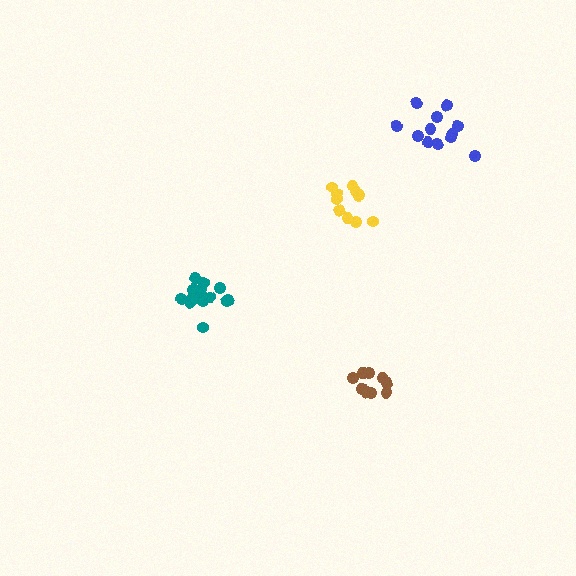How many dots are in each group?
Group 1: 12 dots, Group 2: 10 dots, Group 3: 15 dots, Group 4: 10 dots (47 total).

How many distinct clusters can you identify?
There are 4 distinct clusters.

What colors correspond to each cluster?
The clusters are colored: blue, yellow, teal, brown.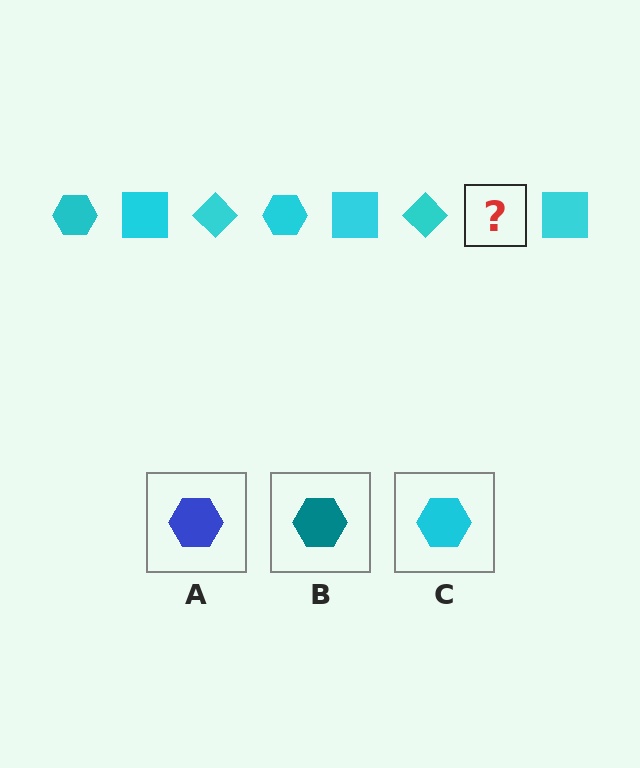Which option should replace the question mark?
Option C.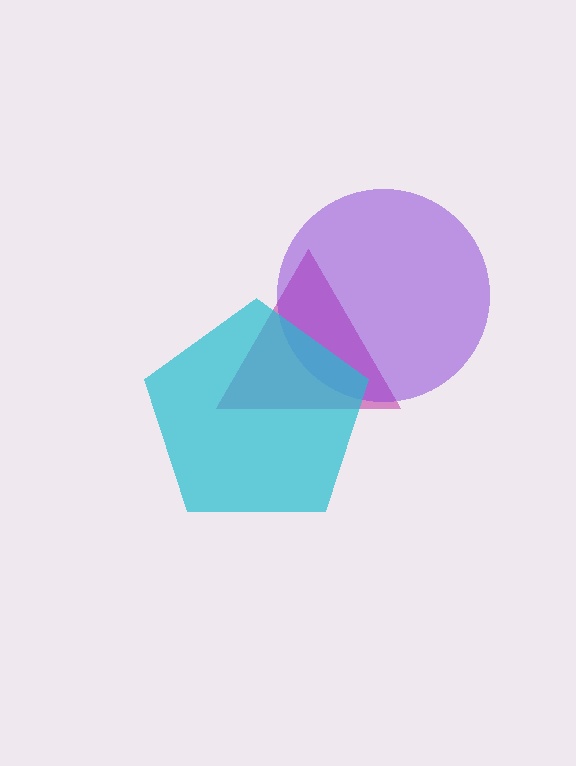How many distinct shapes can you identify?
There are 3 distinct shapes: a magenta triangle, a purple circle, a cyan pentagon.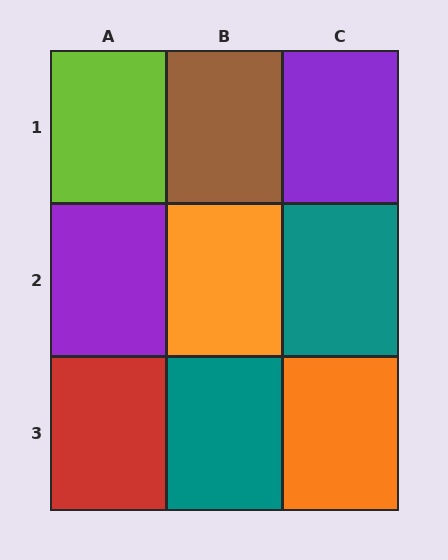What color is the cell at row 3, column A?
Red.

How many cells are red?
1 cell is red.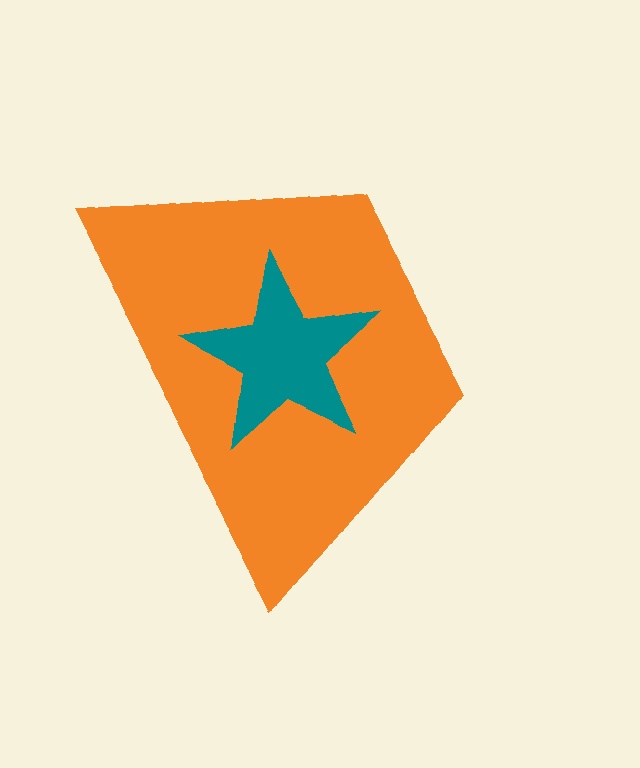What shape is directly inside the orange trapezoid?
The teal star.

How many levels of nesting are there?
2.